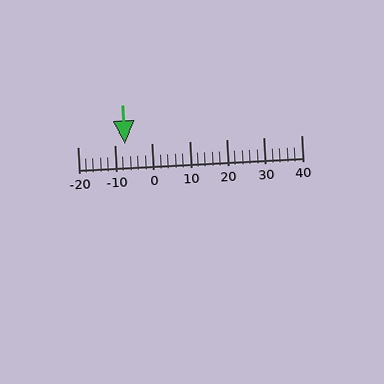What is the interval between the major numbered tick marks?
The major tick marks are spaced 10 units apart.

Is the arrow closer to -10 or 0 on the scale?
The arrow is closer to -10.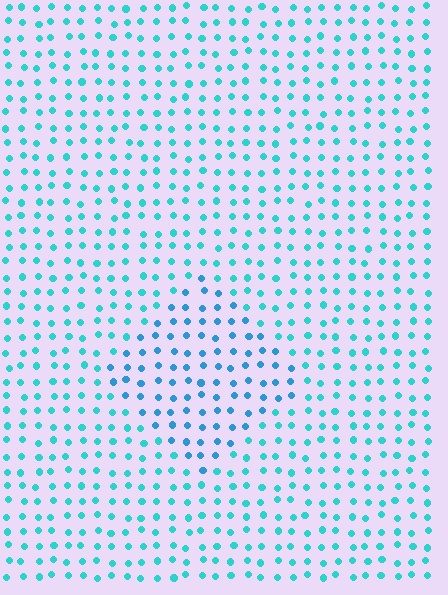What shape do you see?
I see a diamond.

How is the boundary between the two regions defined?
The boundary is defined purely by a slight shift in hue (about 24 degrees). Spacing, size, and orientation are identical on both sides.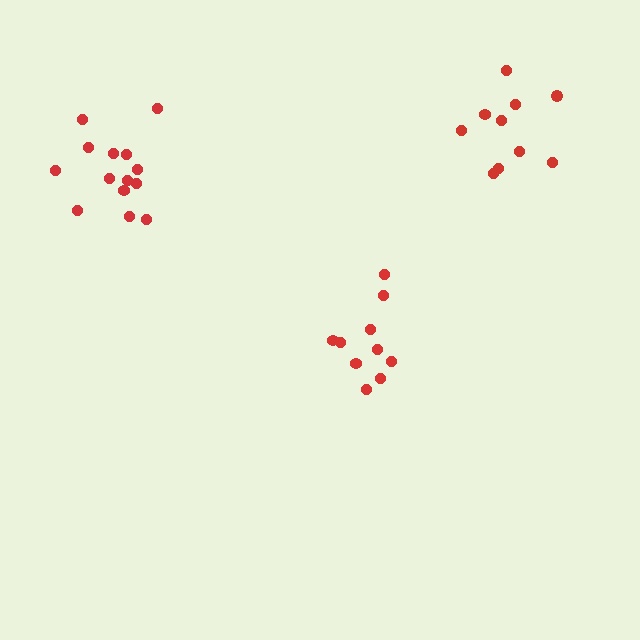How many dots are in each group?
Group 1: 10 dots, Group 2: 14 dots, Group 3: 10 dots (34 total).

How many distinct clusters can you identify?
There are 3 distinct clusters.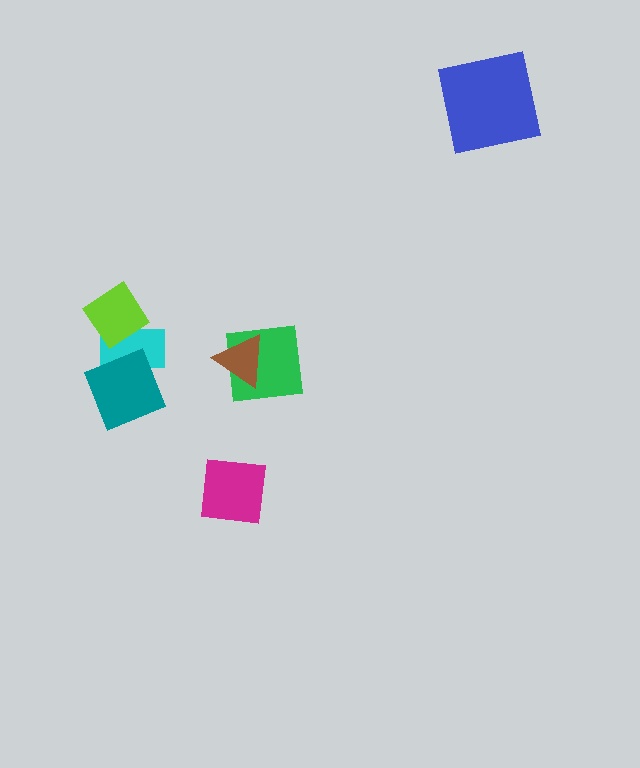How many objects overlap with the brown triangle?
1 object overlaps with the brown triangle.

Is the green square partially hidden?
Yes, it is partially covered by another shape.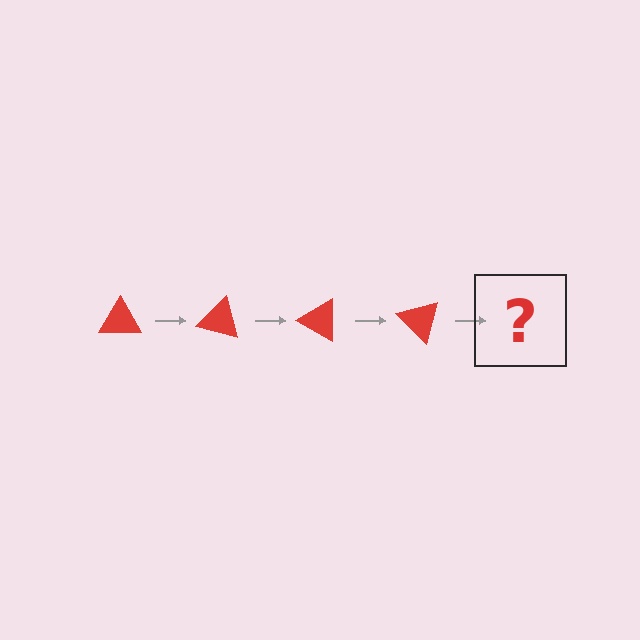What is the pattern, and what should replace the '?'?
The pattern is that the triangle rotates 15 degrees each step. The '?' should be a red triangle rotated 60 degrees.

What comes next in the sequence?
The next element should be a red triangle rotated 60 degrees.